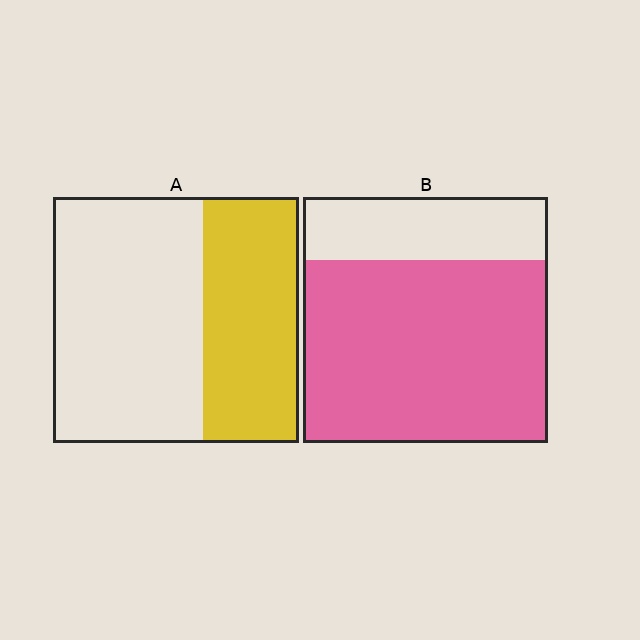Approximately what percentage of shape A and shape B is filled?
A is approximately 40% and B is approximately 75%.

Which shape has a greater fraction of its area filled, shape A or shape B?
Shape B.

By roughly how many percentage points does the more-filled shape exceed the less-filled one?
By roughly 35 percentage points (B over A).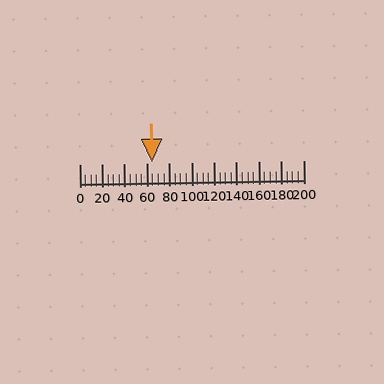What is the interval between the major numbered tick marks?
The major tick marks are spaced 20 units apart.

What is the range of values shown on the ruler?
The ruler shows values from 0 to 200.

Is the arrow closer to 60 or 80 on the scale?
The arrow is closer to 60.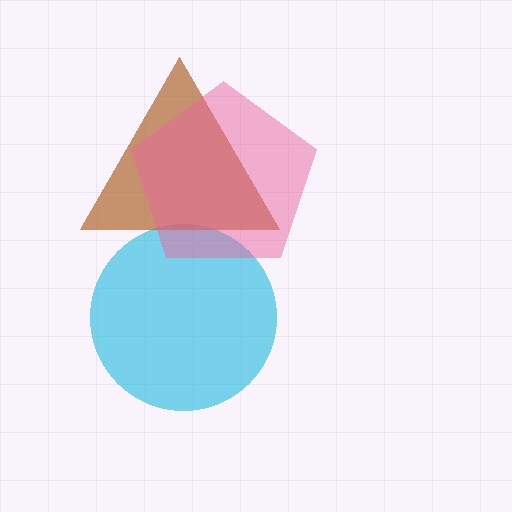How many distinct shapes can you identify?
There are 3 distinct shapes: a cyan circle, a brown triangle, a pink pentagon.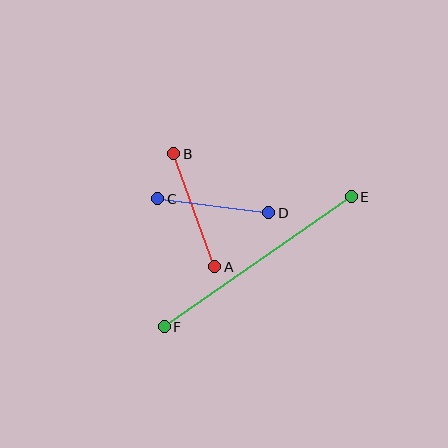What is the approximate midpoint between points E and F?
The midpoint is at approximately (258, 262) pixels.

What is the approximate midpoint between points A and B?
The midpoint is at approximately (194, 210) pixels.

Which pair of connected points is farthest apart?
Points E and F are farthest apart.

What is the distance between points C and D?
The distance is approximately 112 pixels.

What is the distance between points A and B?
The distance is approximately 120 pixels.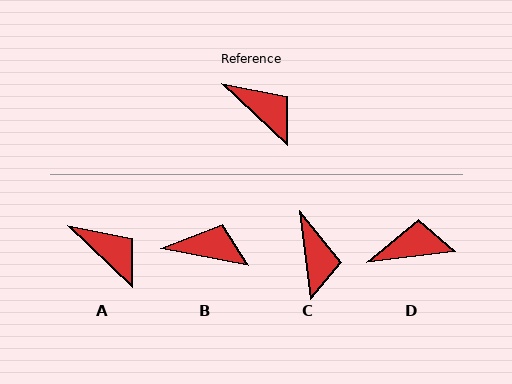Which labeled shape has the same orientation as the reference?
A.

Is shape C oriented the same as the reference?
No, it is off by about 40 degrees.